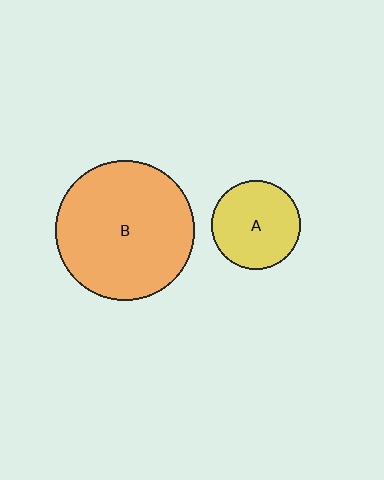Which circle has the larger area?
Circle B (orange).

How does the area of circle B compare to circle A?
Approximately 2.4 times.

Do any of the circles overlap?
No, none of the circles overlap.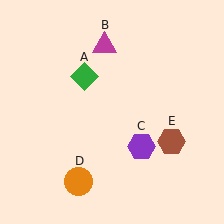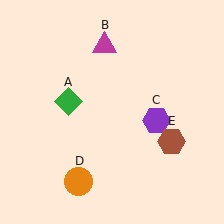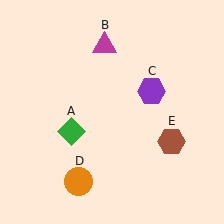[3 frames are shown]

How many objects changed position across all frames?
2 objects changed position: green diamond (object A), purple hexagon (object C).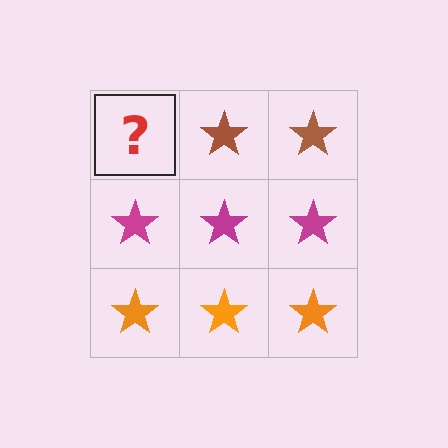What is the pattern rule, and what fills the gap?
The rule is that each row has a consistent color. The gap should be filled with a brown star.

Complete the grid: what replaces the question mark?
The question mark should be replaced with a brown star.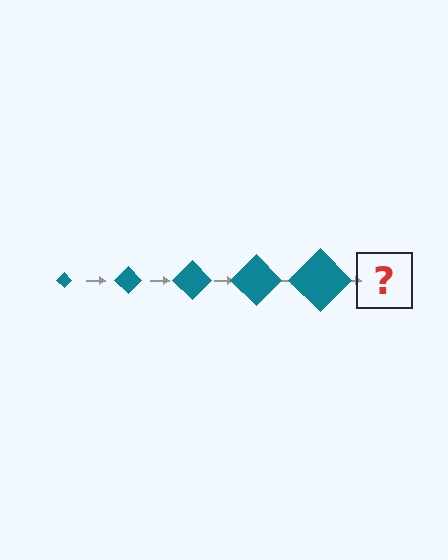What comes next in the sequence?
The next element should be a teal diamond, larger than the previous one.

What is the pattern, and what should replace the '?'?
The pattern is that the diamond gets progressively larger each step. The '?' should be a teal diamond, larger than the previous one.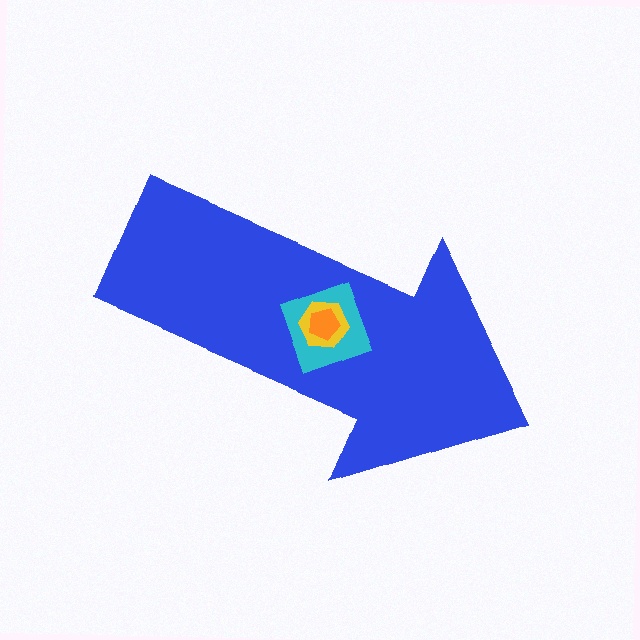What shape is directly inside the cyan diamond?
The yellow hexagon.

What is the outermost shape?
The blue arrow.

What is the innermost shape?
The orange pentagon.